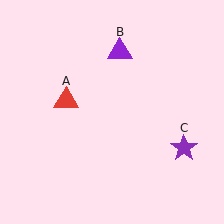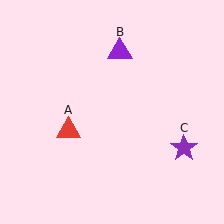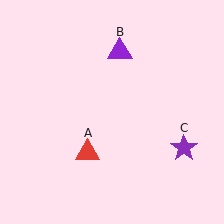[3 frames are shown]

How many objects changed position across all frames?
1 object changed position: red triangle (object A).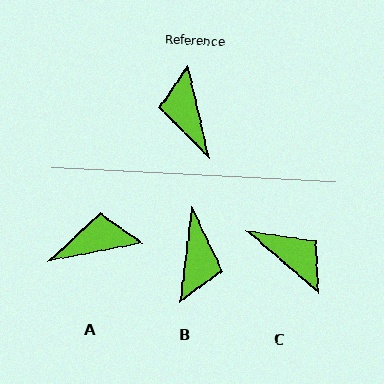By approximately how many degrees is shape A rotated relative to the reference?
Approximately 92 degrees clockwise.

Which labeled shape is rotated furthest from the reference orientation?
B, about 160 degrees away.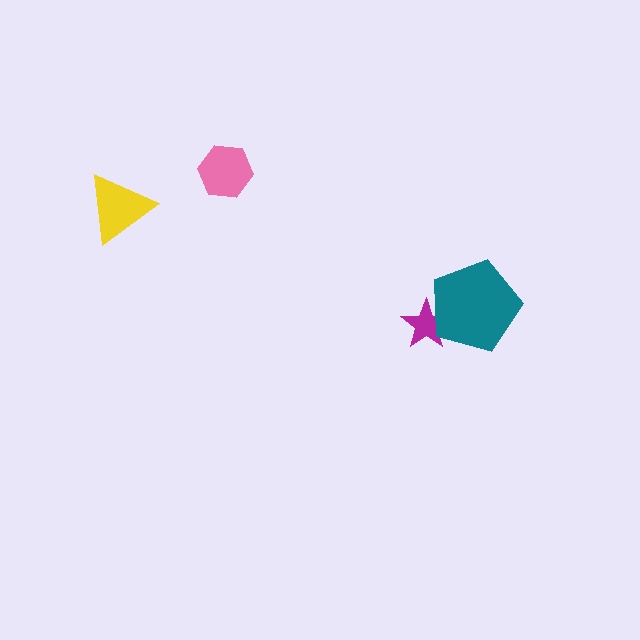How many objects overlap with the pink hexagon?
0 objects overlap with the pink hexagon.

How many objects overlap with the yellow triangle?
0 objects overlap with the yellow triangle.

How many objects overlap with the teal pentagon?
1 object overlaps with the teal pentagon.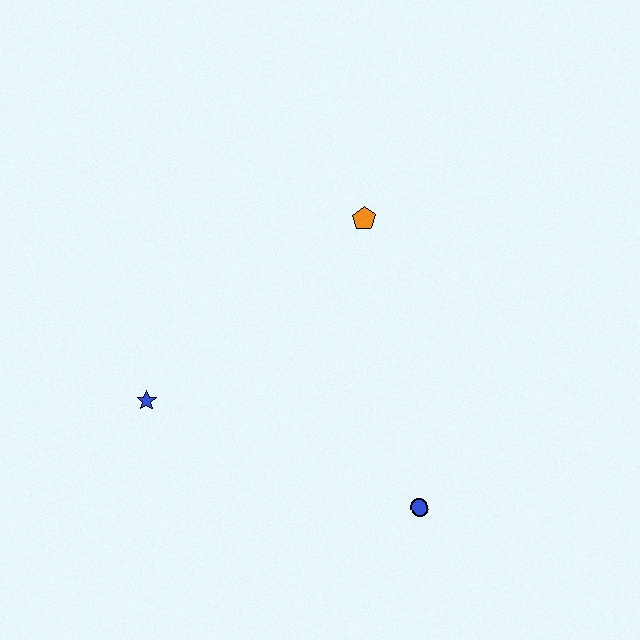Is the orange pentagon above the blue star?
Yes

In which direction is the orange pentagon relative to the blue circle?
The orange pentagon is above the blue circle.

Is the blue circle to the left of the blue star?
No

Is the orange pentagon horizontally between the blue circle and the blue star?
Yes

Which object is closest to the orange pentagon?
The blue star is closest to the orange pentagon.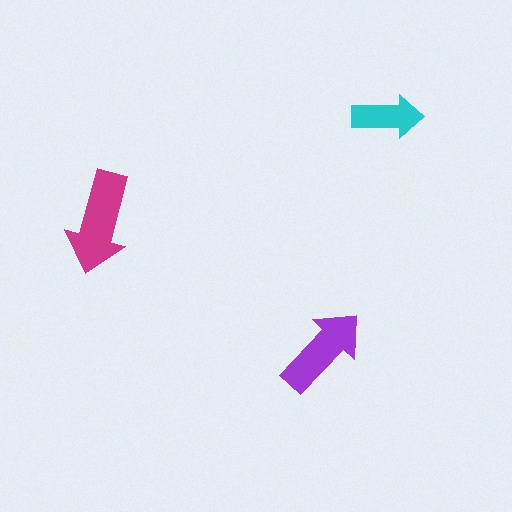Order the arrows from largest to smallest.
the magenta one, the purple one, the cyan one.